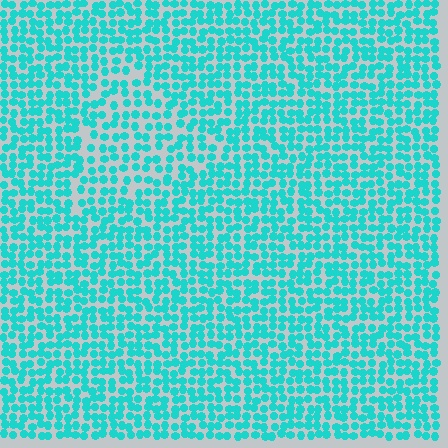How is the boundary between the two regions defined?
The boundary is defined by a change in element density (approximately 1.5x ratio). All elements are the same color, size, and shape.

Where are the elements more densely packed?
The elements are more densely packed outside the triangle boundary.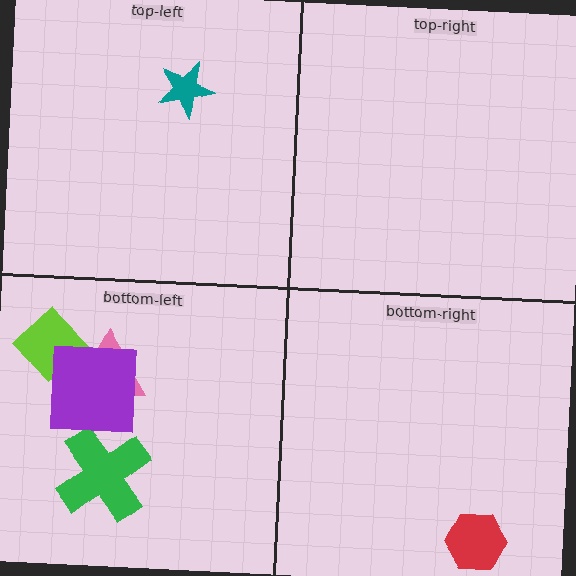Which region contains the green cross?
The bottom-left region.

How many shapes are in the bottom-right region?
1.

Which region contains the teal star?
The top-left region.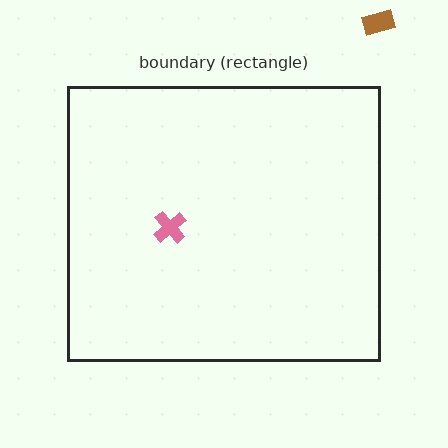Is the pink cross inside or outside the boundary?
Inside.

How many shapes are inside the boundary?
1 inside, 1 outside.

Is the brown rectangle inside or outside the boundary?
Outside.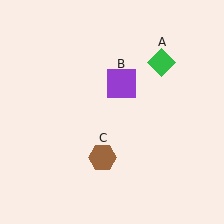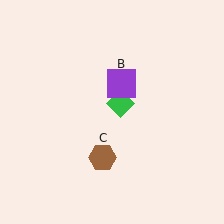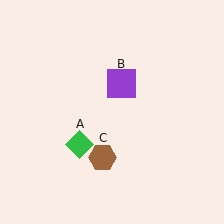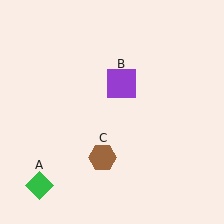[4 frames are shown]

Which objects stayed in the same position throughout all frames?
Purple square (object B) and brown hexagon (object C) remained stationary.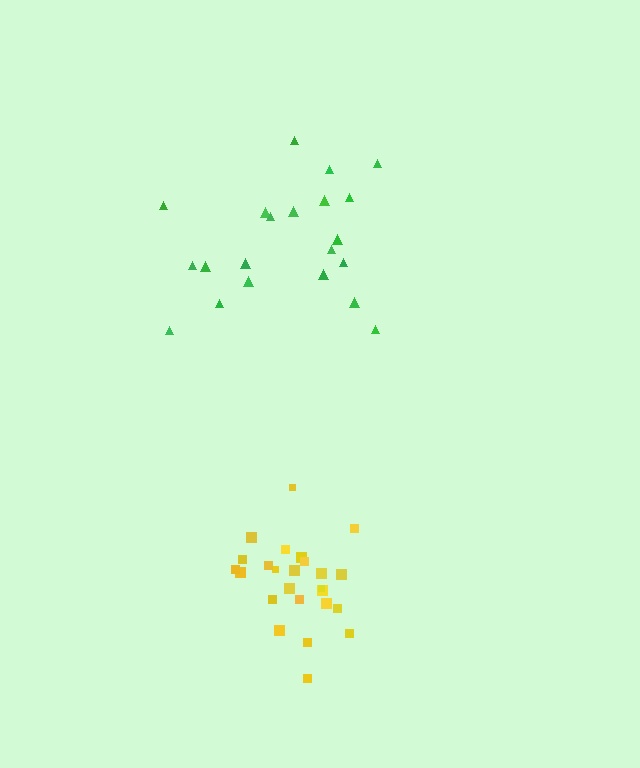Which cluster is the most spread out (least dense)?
Green.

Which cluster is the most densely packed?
Yellow.